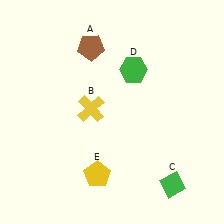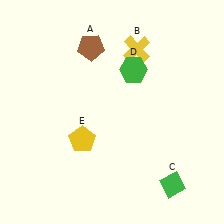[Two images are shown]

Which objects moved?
The objects that moved are: the yellow cross (B), the yellow pentagon (E).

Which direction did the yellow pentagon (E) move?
The yellow pentagon (E) moved up.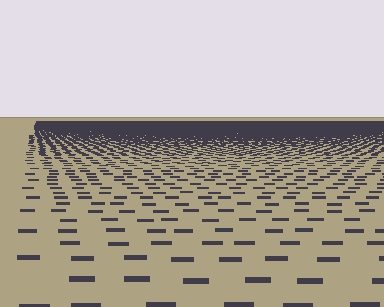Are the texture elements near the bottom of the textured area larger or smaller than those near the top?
Larger. Near the bottom, elements are closer to the viewer and appear at a bigger on-screen size.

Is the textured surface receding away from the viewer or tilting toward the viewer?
The surface is receding away from the viewer. Texture elements get smaller and denser toward the top.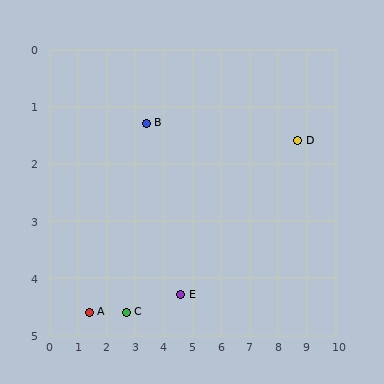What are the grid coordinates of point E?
Point E is at approximately (4.6, 4.3).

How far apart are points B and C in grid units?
Points B and C are about 3.4 grid units apart.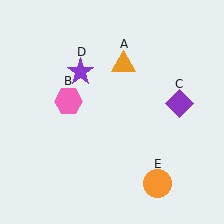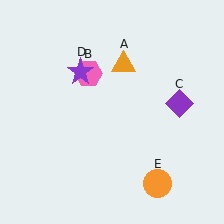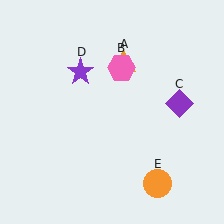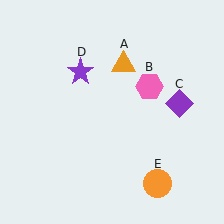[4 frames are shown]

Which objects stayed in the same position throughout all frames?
Orange triangle (object A) and purple diamond (object C) and purple star (object D) and orange circle (object E) remained stationary.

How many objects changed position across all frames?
1 object changed position: pink hexagon (object B).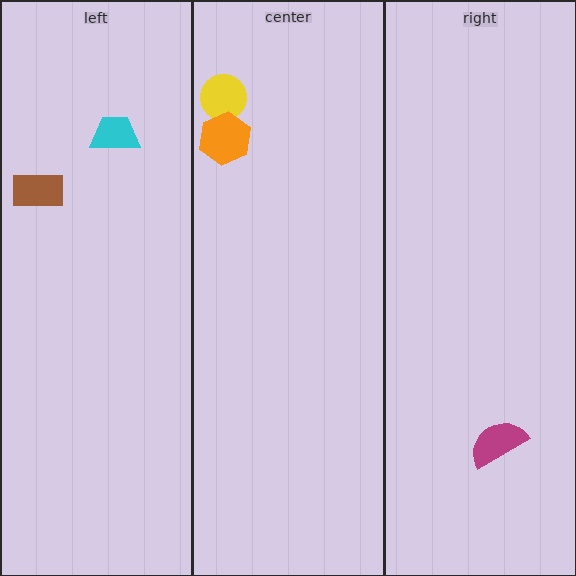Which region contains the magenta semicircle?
The right region.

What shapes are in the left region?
The brown rectangle, the cyan trapezoid.